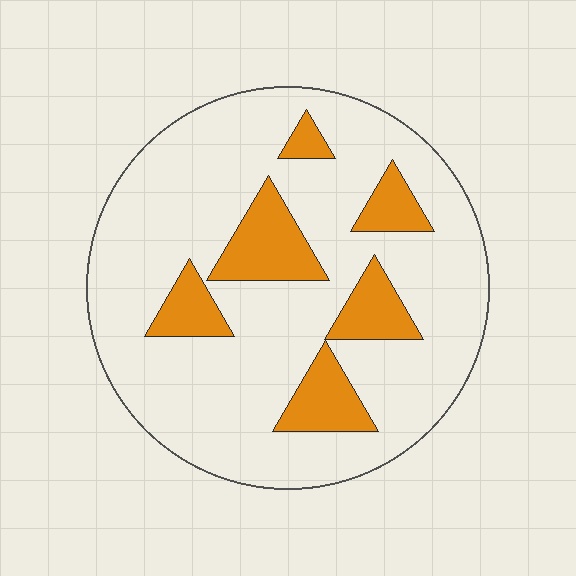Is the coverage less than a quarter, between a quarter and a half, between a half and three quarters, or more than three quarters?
Less than a quarter.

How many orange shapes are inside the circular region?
6.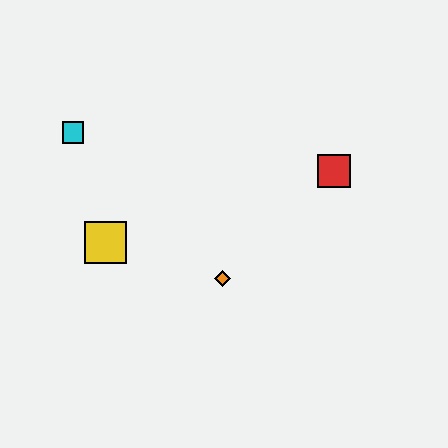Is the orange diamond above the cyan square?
No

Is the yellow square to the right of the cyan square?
Yes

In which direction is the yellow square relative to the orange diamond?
The yellow square is to the left of the orange diamond.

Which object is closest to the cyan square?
The yellow square is closest to the cyan square.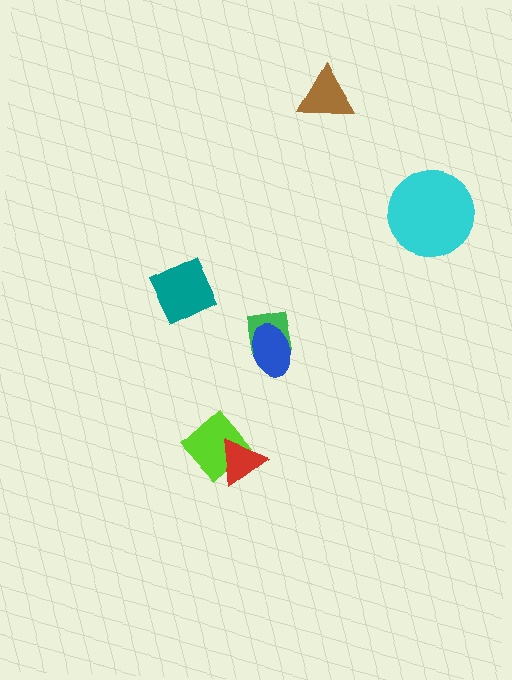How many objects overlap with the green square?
1 object overlaps with the green square.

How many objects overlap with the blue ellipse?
1 object overlaps with the blue ellipse.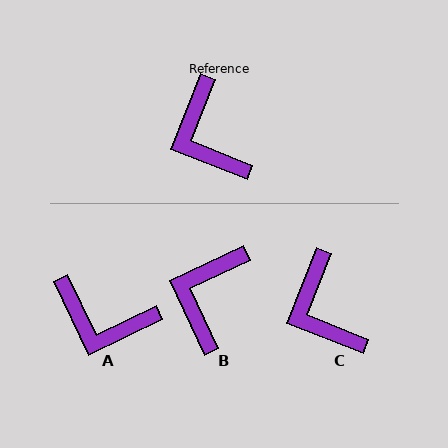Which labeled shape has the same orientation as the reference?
C.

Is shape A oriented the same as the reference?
No, it is off by about 47 degrees.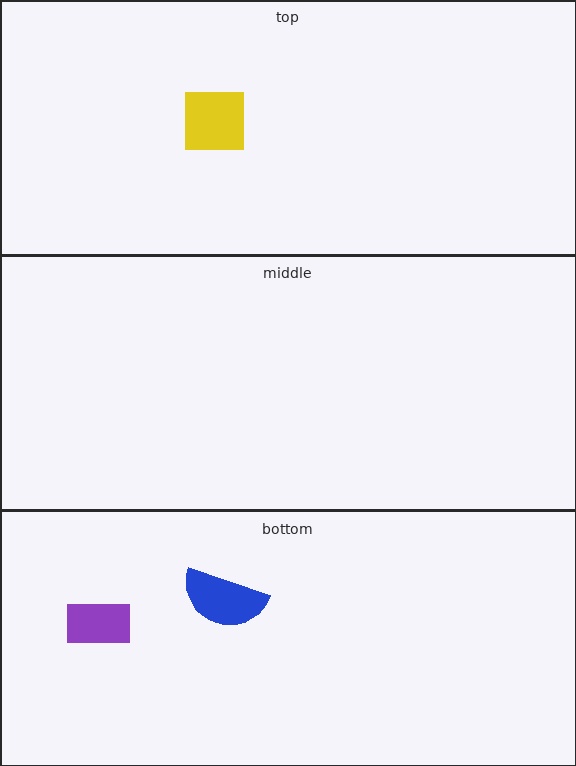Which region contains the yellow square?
The top region.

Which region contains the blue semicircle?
The bottom region.